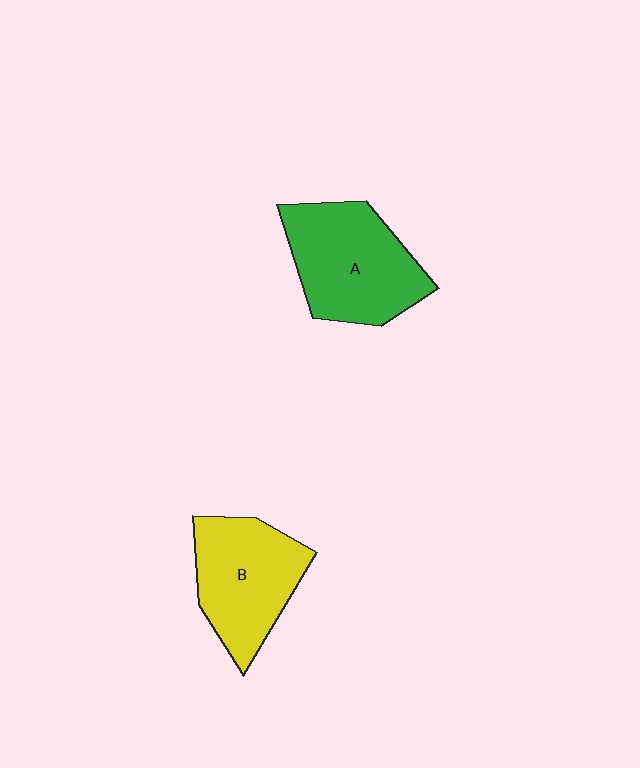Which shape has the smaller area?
Shape B (yellow).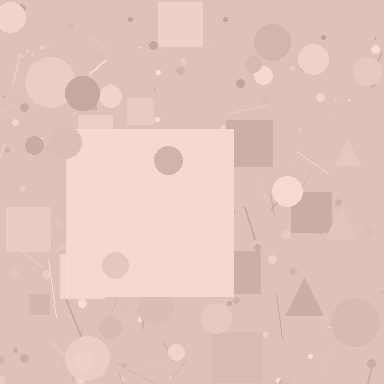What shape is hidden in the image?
A square is hidden in the image.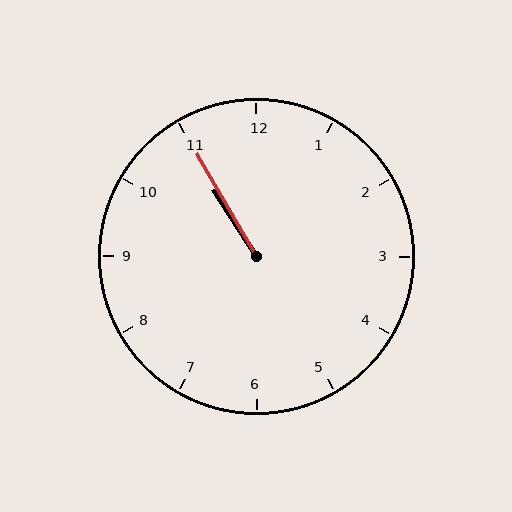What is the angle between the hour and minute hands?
Approximately 2 degrees.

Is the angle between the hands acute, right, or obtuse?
It is acute.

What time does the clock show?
10:55.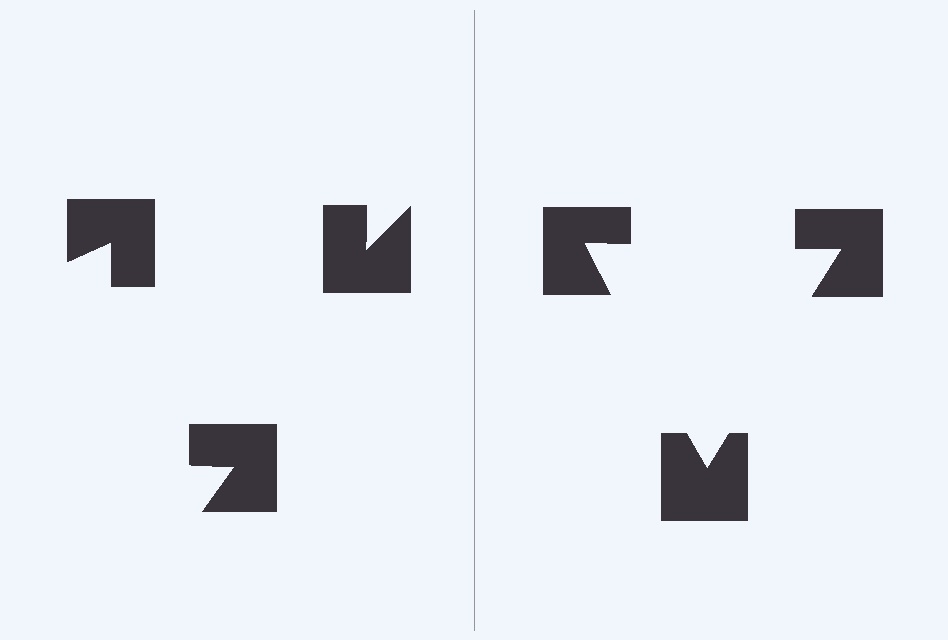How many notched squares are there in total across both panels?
6 — 3 on each side.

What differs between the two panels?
The notched squares are positioned identically on both sides; only the wedge orientations differ. On the right they align to a triangle; on the left they are misaligned.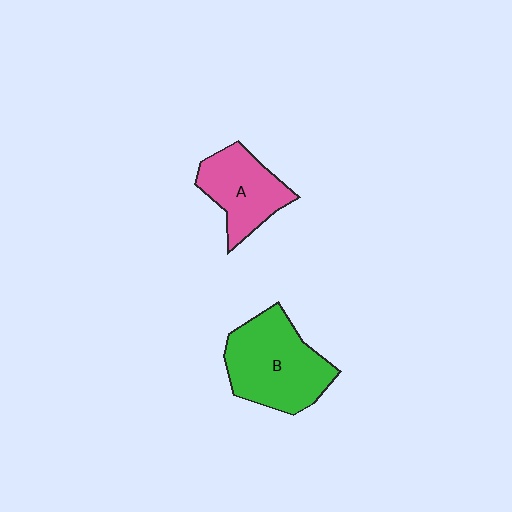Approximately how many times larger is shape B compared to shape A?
Approximately 1.4 times.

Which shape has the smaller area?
Shape A (pink).